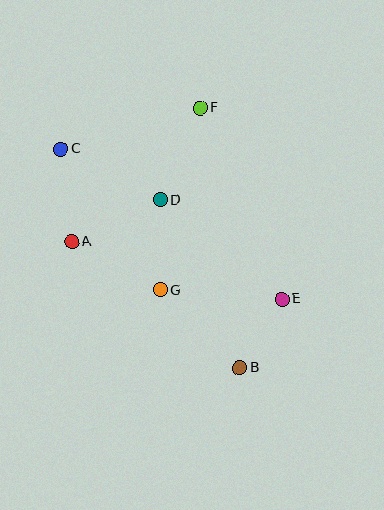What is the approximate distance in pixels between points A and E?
The distance between A and E is approximately 218 pixels.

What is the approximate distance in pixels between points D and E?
The distance between D and E is approximately 157 pixels.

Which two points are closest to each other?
Points B and E are closest to each other.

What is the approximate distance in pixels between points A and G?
The distance between A and G is approximately 101 pixels.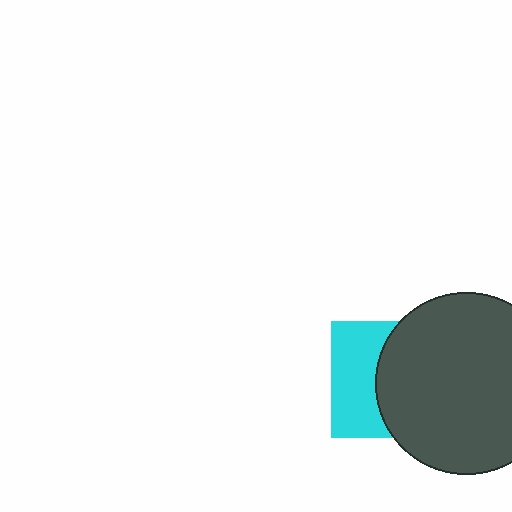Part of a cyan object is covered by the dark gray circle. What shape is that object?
It is a square.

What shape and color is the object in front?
The object in front is a dark gray circle.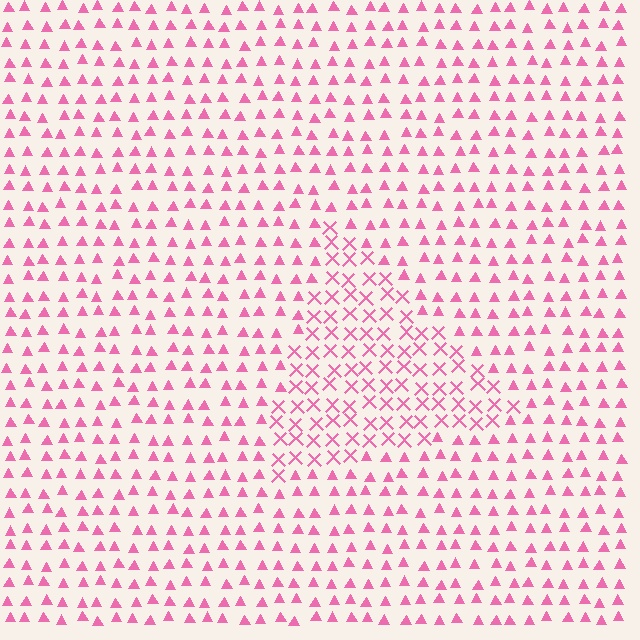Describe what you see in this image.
The image is filled with small pink elements arranged in a uniform grid. A triangle-shaped region contains X marks, while the surrounding area contains triangles. The boundary is defined purely by the change in element shape.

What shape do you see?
I see a triangle.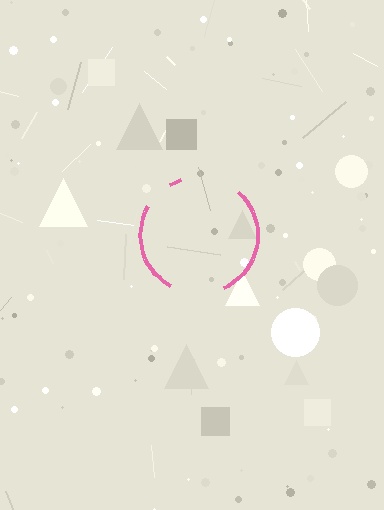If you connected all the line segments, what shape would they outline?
They would outline a circle.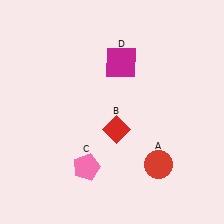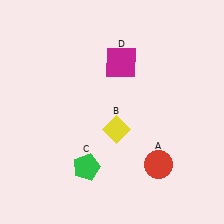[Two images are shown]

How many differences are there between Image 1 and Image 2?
There are 2 differences between the two images.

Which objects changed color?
B changed from red to yellow. C changed from pink to green.